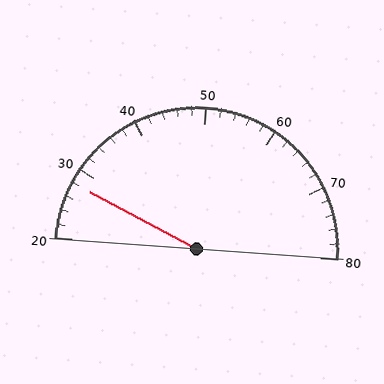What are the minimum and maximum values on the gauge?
The gauge ranges from 20 to 80.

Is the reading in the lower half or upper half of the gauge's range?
The reading is in the lower half of the range (20 to 80).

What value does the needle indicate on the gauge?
The needle indicates approximately 28.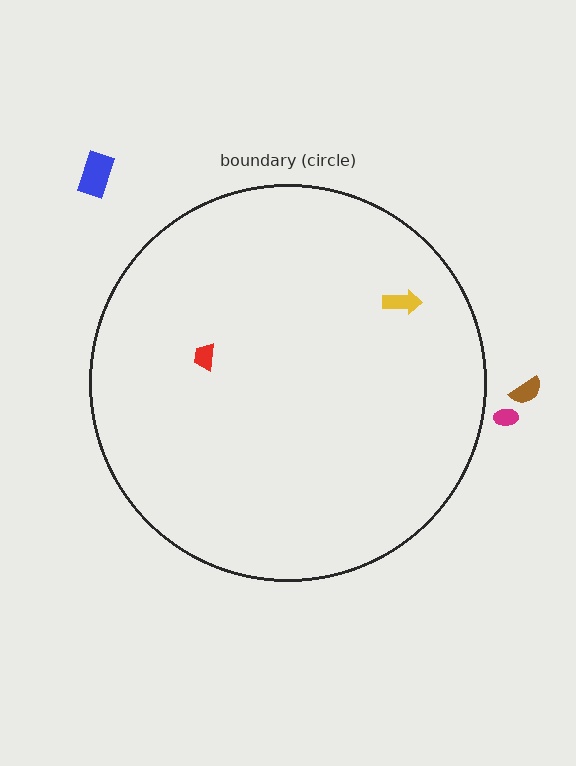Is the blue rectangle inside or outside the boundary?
Outside.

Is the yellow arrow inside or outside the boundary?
Inside.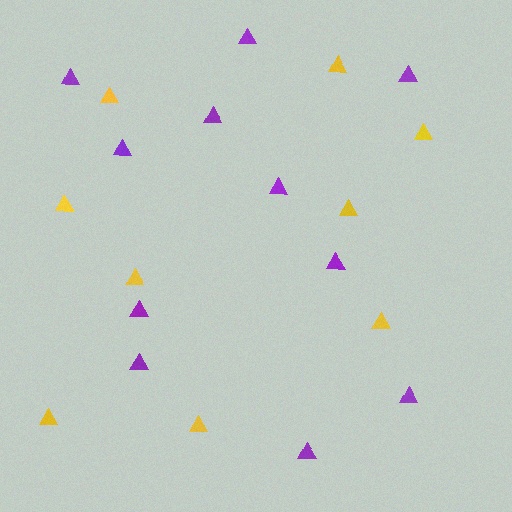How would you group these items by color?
There are 2 groups: one group of yellow triangles (9) and one group of purple triangles (11).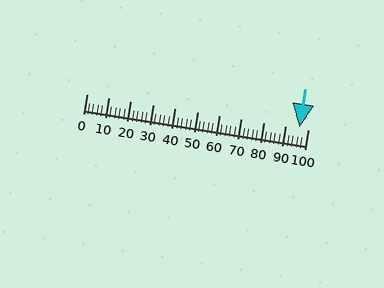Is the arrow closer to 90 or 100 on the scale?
The arrow is closer to 100.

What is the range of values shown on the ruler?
The ruler shows values from 0 to 100.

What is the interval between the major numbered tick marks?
The major tick marks are spaced 10 units apart.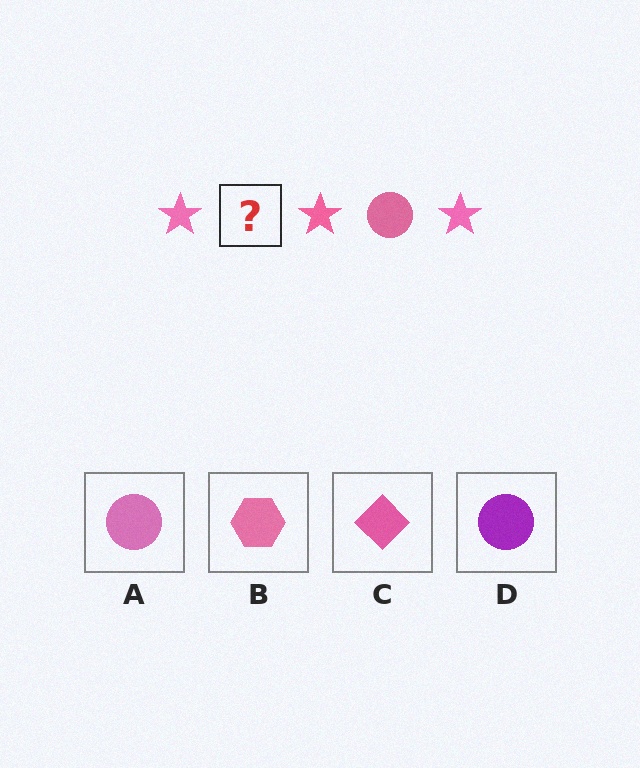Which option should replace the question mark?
Option A.